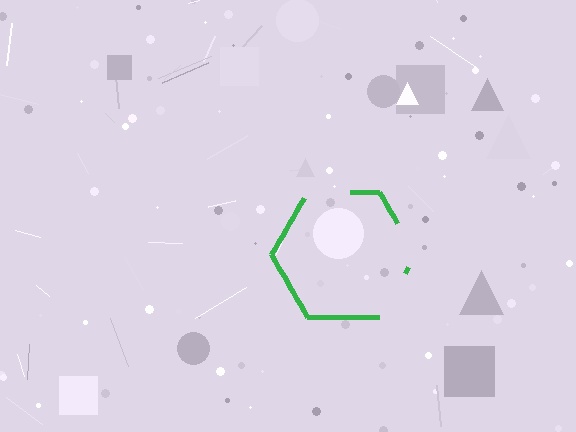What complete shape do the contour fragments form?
The contour fragments form a hexagon.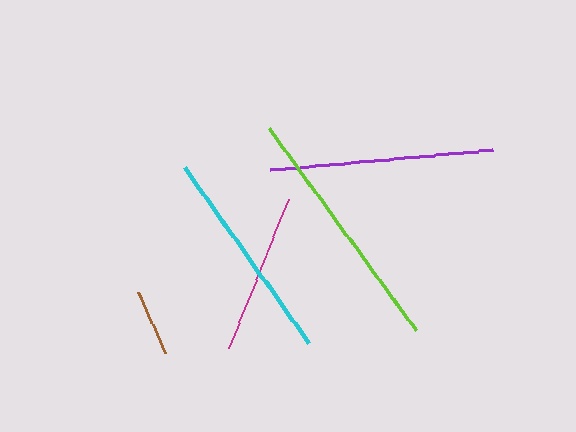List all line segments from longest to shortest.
From longest to shortest: lime, purple, cyan, magenta, brown.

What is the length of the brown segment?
The brown segment is approximately 67 pixels long.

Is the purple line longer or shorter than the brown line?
The purple line is longer than the brown line.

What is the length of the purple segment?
The purple segment is approximately 223 pixels long.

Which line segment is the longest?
The lime line is the longest at approximately 250 pixels.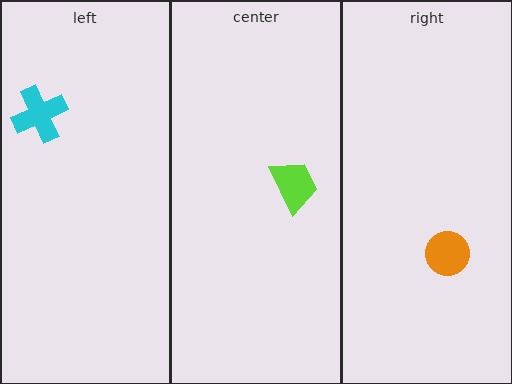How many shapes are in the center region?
1.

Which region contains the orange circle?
The right region.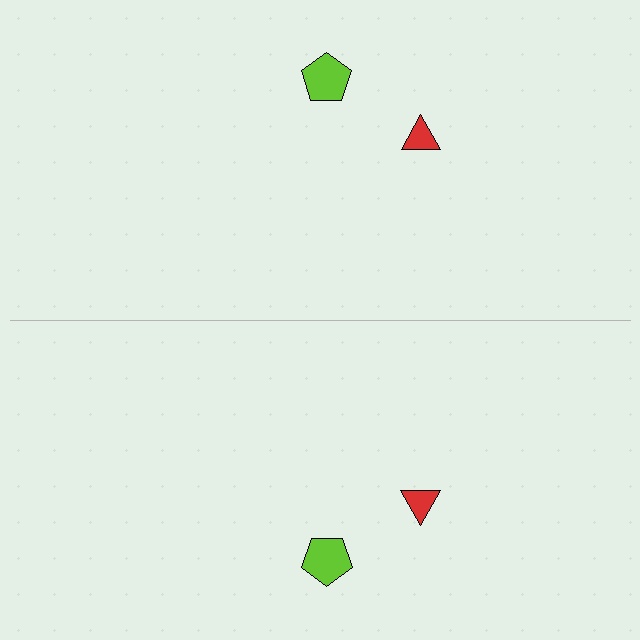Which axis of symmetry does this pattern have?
The pattern has a horizontal axis of symmetry running through the center of the image.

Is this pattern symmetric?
Yes, this pattern has bilateral (reflection) symmetry.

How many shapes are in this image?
There are 4 shapes in this image.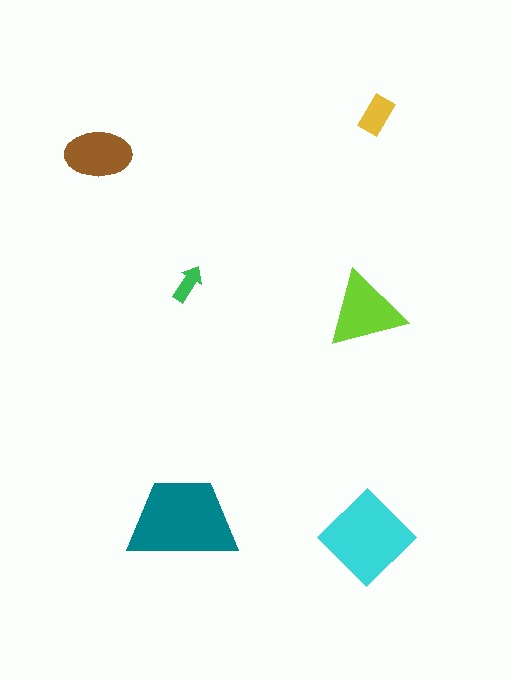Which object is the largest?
The teal trapezoid.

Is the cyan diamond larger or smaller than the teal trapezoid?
Smaller.